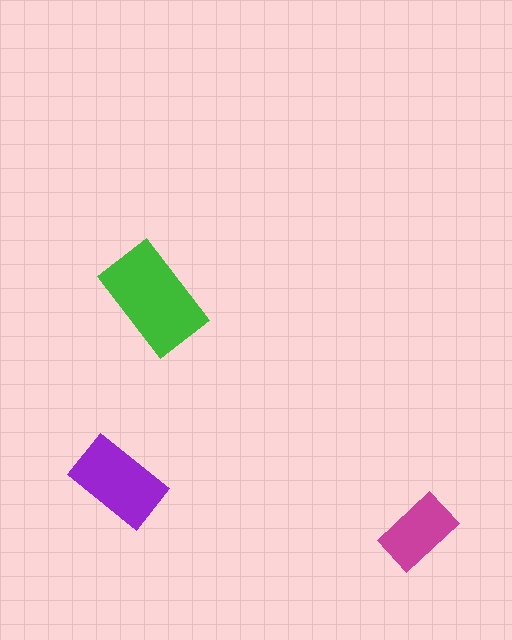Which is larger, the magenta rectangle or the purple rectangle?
The purple one.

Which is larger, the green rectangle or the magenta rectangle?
The green one.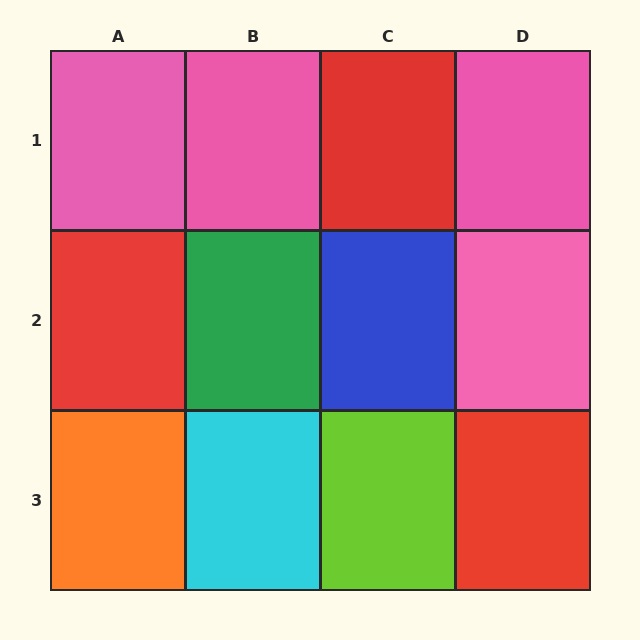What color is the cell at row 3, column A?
Orange.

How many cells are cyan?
1 cell is cyan.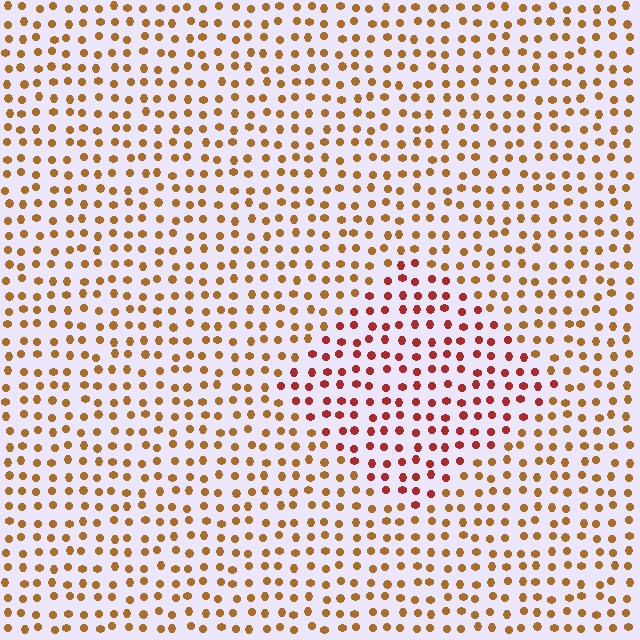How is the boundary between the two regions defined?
The boundary is defined purely by a slight shift in hue (about 33 degrees). Spacing, size, and orientation are identical on both sides.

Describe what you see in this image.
The image is filled with small brown elements in a uniform arrangement. A diamond-shaped region is visible where the elements are tinted to a slightly different hue, forming a subtle color boundary.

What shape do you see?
I see a diamond.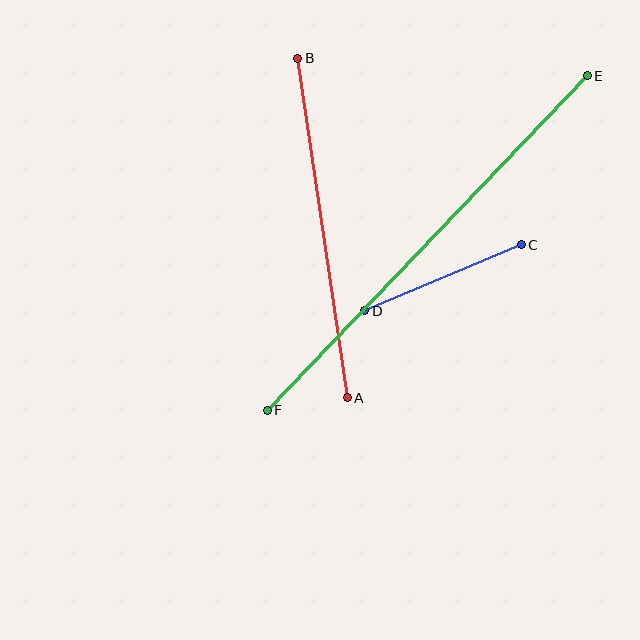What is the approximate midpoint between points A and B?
The midpoint is at approximately (323, 228) pixels.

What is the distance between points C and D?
The distance is approximately 170 pixels.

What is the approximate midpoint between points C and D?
The midpoint is at approximately (443, 278) pixels.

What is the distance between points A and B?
The distance is approximately 343 pixels.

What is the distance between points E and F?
The distance is approximately 463 pixels.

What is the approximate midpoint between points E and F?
The midpoint is at approximately (427, 243) pixels.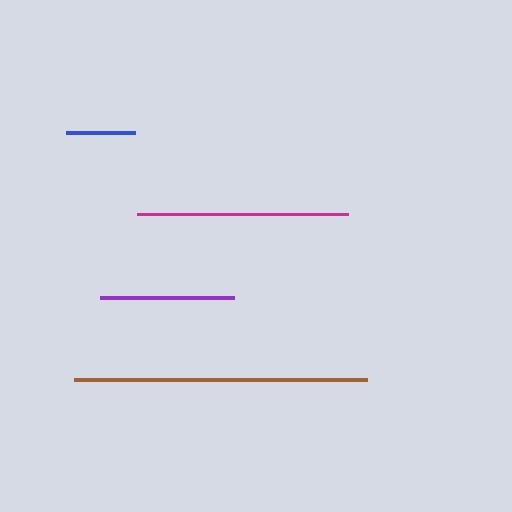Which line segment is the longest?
The brown line is the longest at approximately 293 pixels.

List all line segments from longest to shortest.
From longest to shortest: brown, magenta, purple, blue.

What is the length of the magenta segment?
The magenta segment is approximately 211 pixels long.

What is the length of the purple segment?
The purple segment is approximately 133 pixels long.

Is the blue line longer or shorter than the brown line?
The brown line is longer than the blue line.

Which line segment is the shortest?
The blue line is the shortest at approximately 69 pixels.